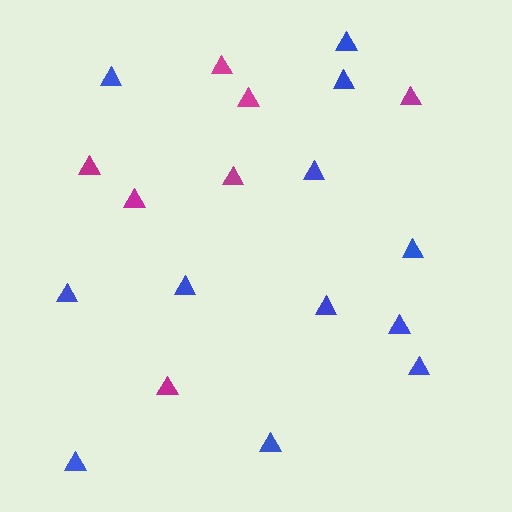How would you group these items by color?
There are 2 groups: one group of blue triangles (12) and one group of magenta triangles (7).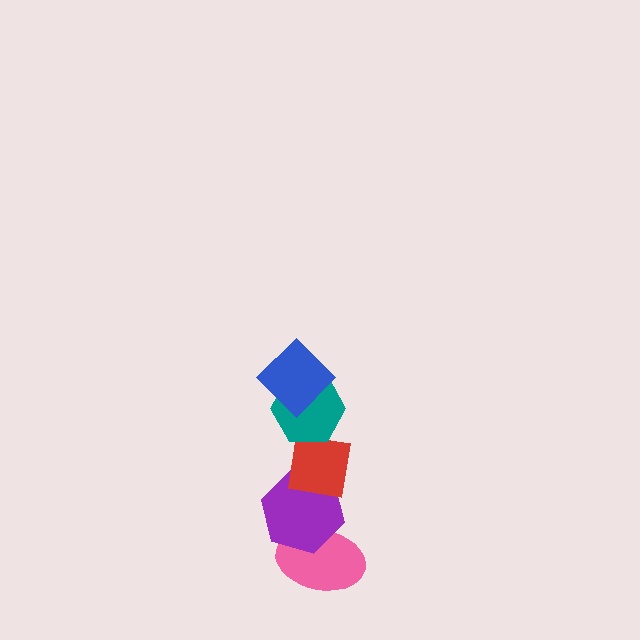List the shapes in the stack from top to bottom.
From top to bottom: the blue diamond, the teal hexagon, the red square, the purple hexagon, the pink ellipse.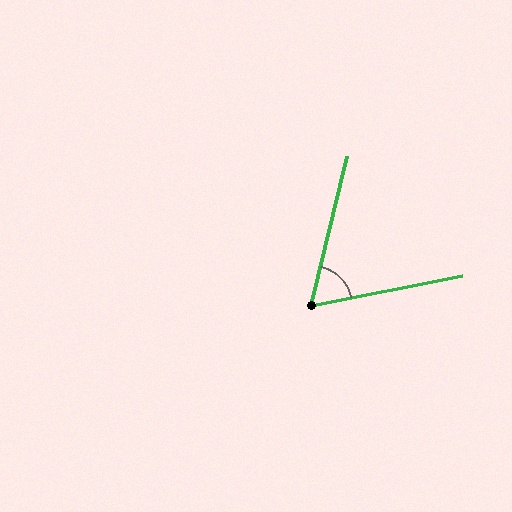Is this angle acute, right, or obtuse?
It is acute.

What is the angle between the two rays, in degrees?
Approximately 65 degrees.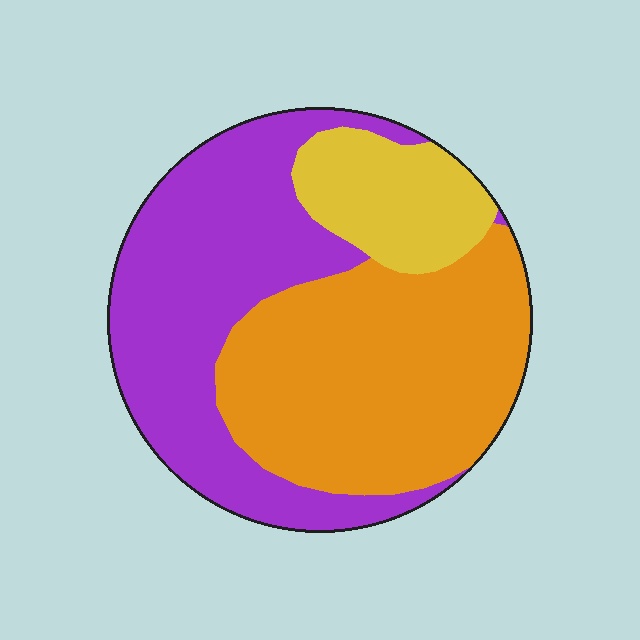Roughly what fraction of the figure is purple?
Purple takes up about two fifths (2/5) of the figure.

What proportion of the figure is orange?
Orange takes up about two fifths (2/5) of the figure.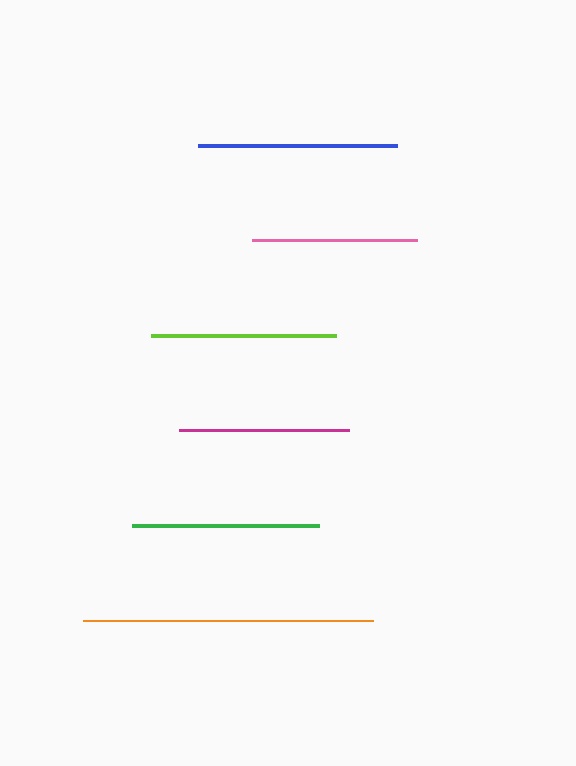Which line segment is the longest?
The orange line is the longest at approximately 291 pixels.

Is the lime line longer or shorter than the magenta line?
The lime line is longer than the magenta line.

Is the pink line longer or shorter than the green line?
The green line is longer than the pink line.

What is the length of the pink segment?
The pink segment is approximately 165 pixels long.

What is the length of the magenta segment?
The magenta segment is approximately 170 pixels long.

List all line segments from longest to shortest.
From longest to shortest: orange, blue, green, lime, magenta, pink.